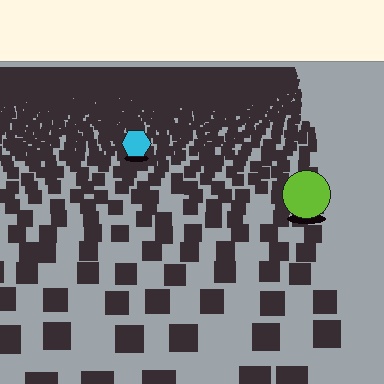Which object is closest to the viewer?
The lime circle is closest. The texture marks near it are larger and more spread out.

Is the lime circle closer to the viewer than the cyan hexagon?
Yes. The lime circle is closer — you can tell from the texture gradient: the ground texture is coarser near it.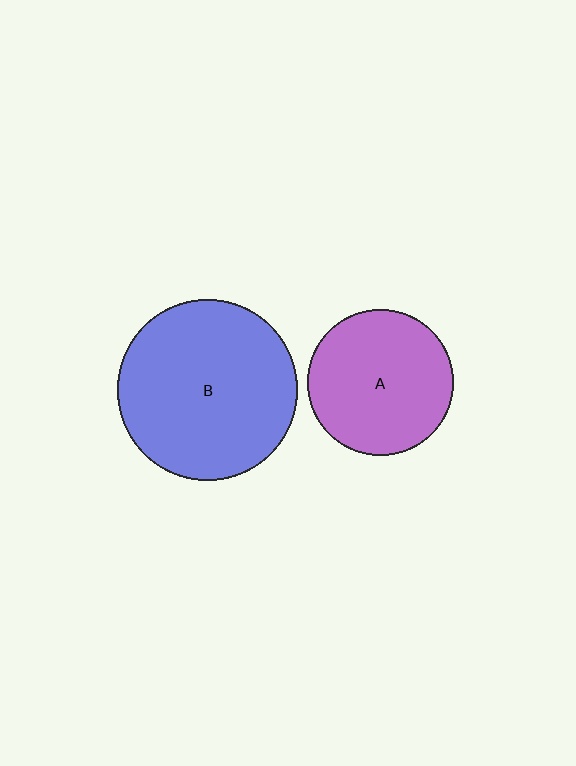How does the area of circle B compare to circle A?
Approximately 1.5 times.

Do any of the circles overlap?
No, none of the circles overlap.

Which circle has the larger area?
Circle B (blue).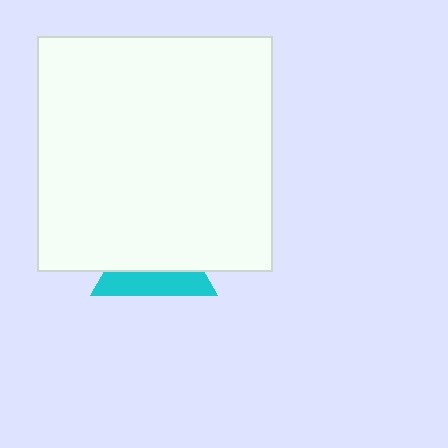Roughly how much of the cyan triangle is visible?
A small part of it is visible (roughly 39%).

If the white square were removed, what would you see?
You would see the complete cyan triangle.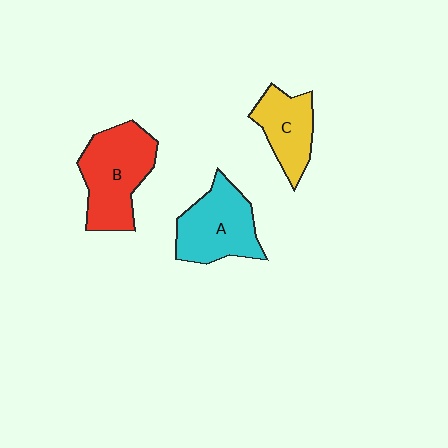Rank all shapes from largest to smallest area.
From largest to smallest: B (red), A (cyan), C (yellow).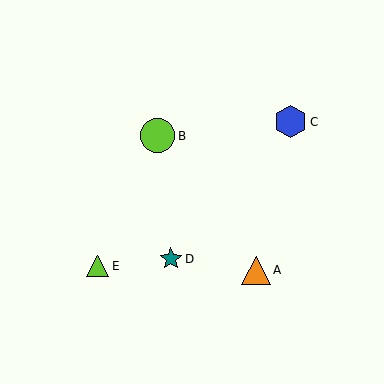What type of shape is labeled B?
Shape B is a lime circle.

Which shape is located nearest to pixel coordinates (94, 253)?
The lime triangle (labeled E) at (98, 266) is nearest to that location.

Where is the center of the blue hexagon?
The center of the blue hexagon is at (291, 122).